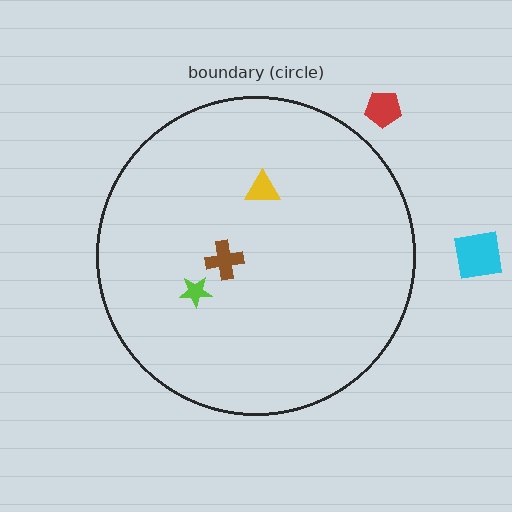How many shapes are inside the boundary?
3 inside, 2 outside.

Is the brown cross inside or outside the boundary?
Inside.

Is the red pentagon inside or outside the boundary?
Outside.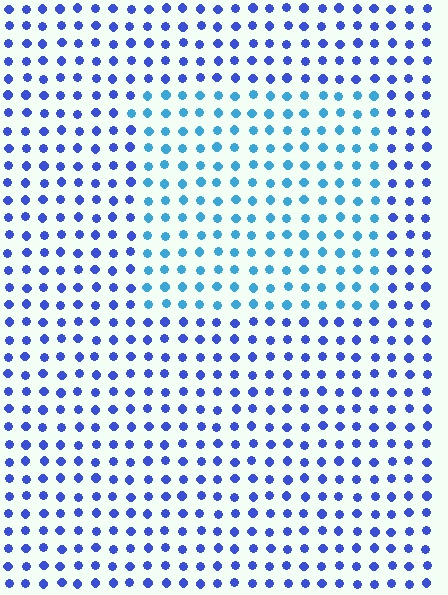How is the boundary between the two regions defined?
The boundary is defined purely by a slight shift in hue (about 34 degrees). Spacing, size, and orientation are identical on both sides.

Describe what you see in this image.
The image is filled with small blue elements in a uniform arrangement. A rectangle-shaped region is visible where the elements are tinted to a slightly different hue, forming a subtle color boundary.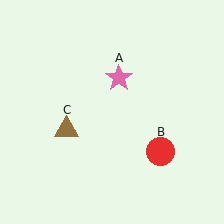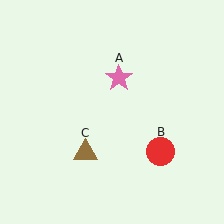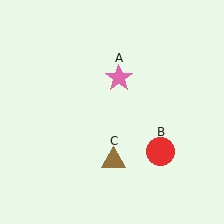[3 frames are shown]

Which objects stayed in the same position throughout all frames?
Pink star (object A) and red circle (object B) remained stationary.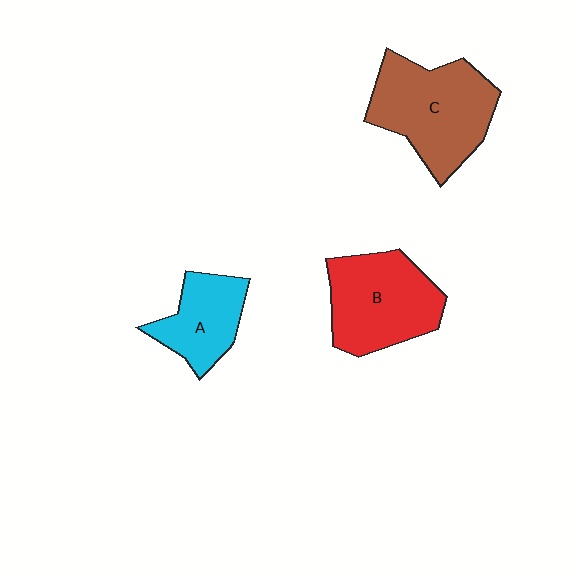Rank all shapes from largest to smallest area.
From largest to smallest: C (brown), B (red), A (cyan).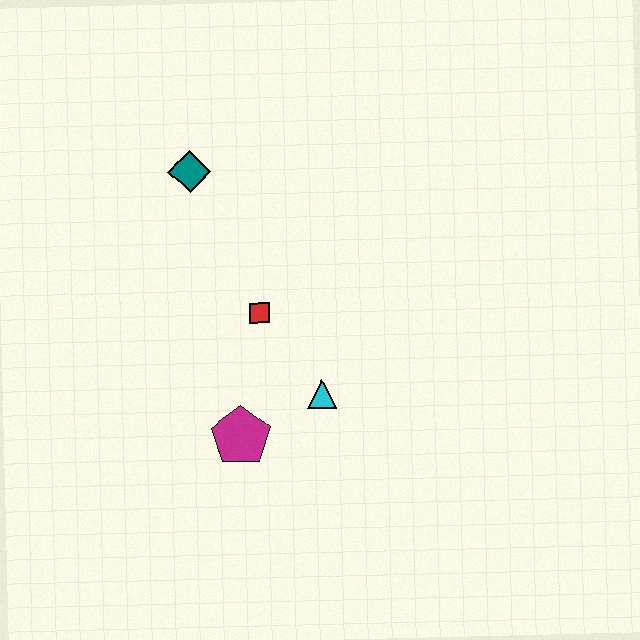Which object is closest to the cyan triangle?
The magenta pentagon is closest to the cyan triangle.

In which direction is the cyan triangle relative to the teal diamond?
The cyan triangle is below the teal diamond.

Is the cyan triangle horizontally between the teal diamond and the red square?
No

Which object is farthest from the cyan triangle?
The teal diamond is farthest from the cyan triangle.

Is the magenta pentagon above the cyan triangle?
No